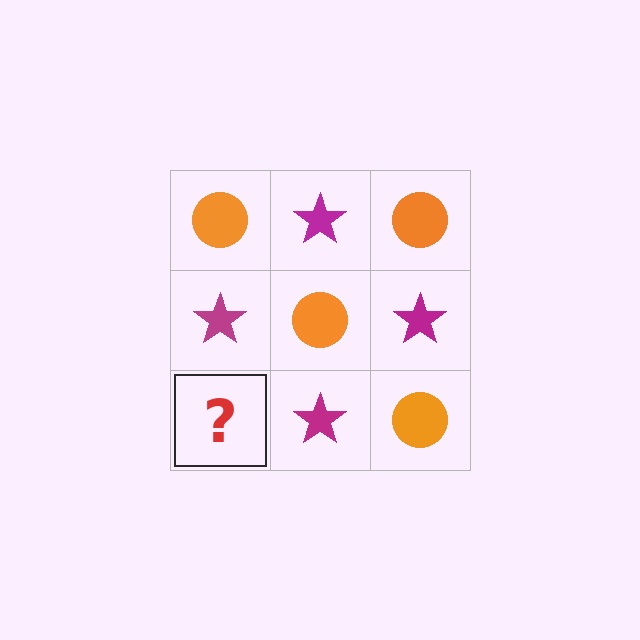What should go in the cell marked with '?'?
The missing cell should contain an orange circle.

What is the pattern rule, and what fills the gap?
The rule is that it alternates orange circle and magenta star in a checkerboard pattern. The gap should be filled with an orange circle.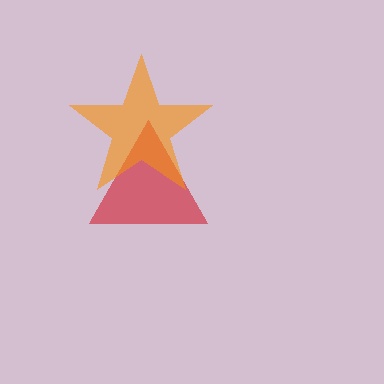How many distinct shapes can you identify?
There are 2 distinct shapes: a red triangle, an orange star.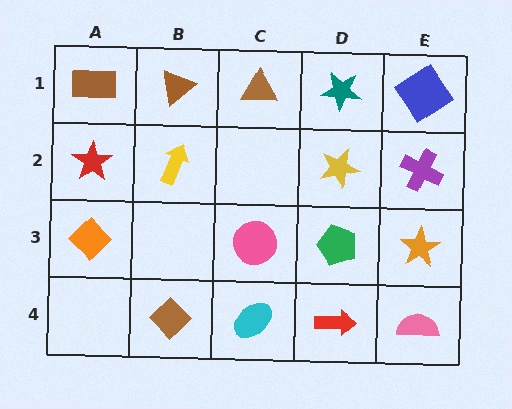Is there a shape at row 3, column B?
No, that cell is empty.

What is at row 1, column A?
A brown rectangle.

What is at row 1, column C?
A brown triangle.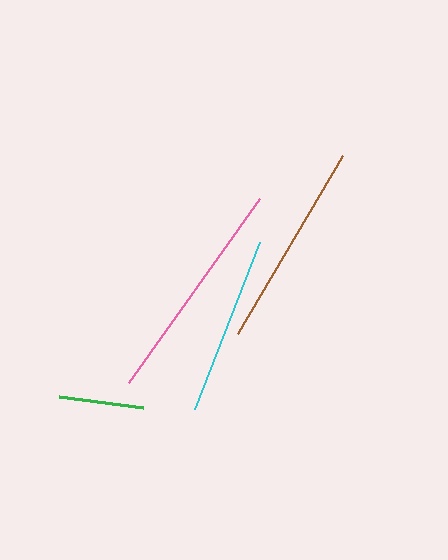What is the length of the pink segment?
The pink segment is approximately 226 pixels long.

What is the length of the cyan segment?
The cyan segment is approximately 179 pixels long.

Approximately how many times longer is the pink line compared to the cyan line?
The pink line is approximately 1.3 times the length of the cyan line.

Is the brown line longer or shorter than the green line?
The brown line is longer than the green line.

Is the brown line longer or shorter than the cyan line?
The brown line is longer than the cyan line.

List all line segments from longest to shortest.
From longest to shortest: pink, brown, cyan, green.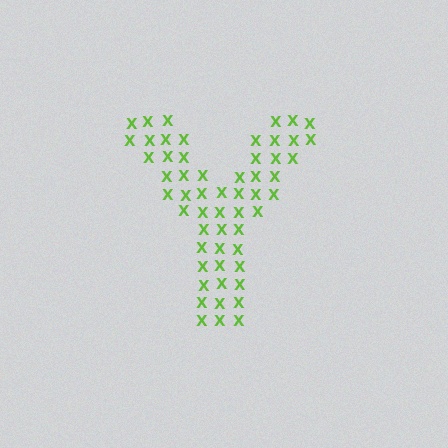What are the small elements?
The small elements are letter X's.